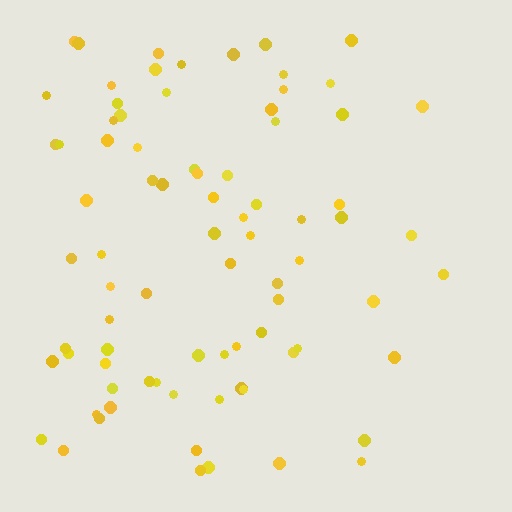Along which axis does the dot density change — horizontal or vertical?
Horizontal.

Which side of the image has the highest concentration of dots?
The left.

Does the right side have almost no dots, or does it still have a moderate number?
Still a moderate number, just noticeably fewer than the left.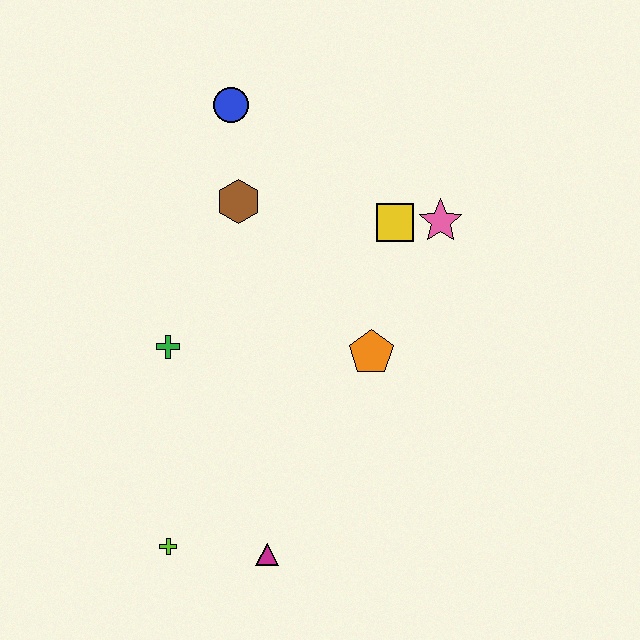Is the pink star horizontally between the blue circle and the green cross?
No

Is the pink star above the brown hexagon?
No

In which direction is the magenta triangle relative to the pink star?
The magenta triangle is below the pink star.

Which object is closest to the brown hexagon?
The blue circle is closest to the brown hexagon.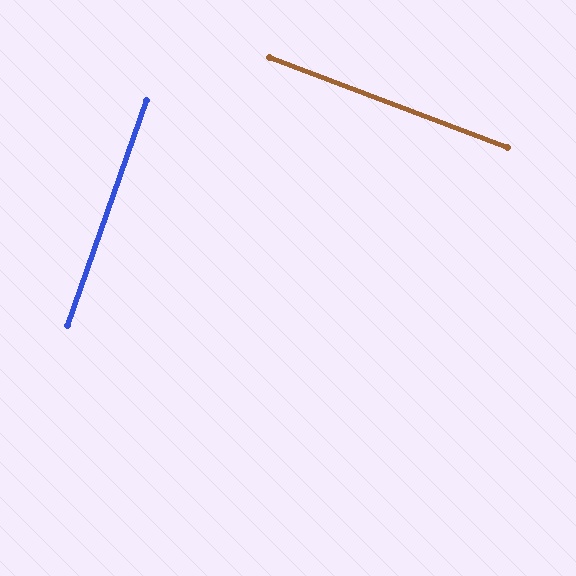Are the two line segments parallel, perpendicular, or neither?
Perpendicular — they meet at approximately 89°.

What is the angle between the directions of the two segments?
Approximately 89 degrees.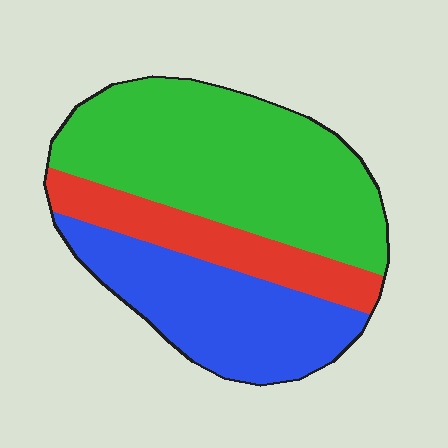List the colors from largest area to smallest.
From largest to smallest: green, blue, red.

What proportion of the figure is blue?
Blue covers 31% of the figure.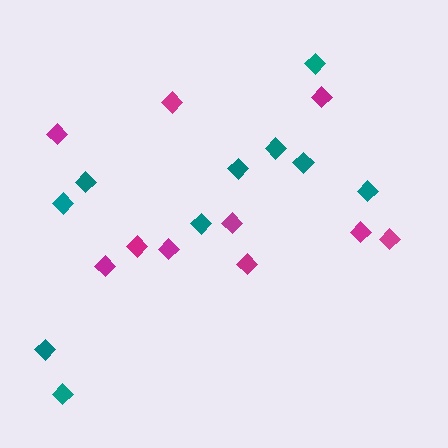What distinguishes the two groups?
There are 2 groups: one group of magenta diamonds (10) and one group of teal diamonds (10).